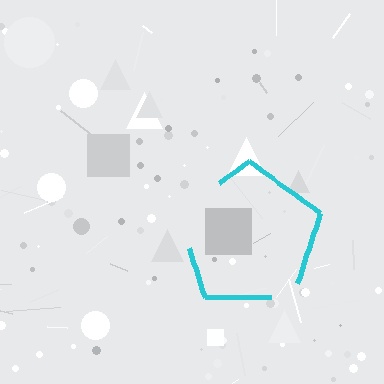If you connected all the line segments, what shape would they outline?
They would outline a pentagon.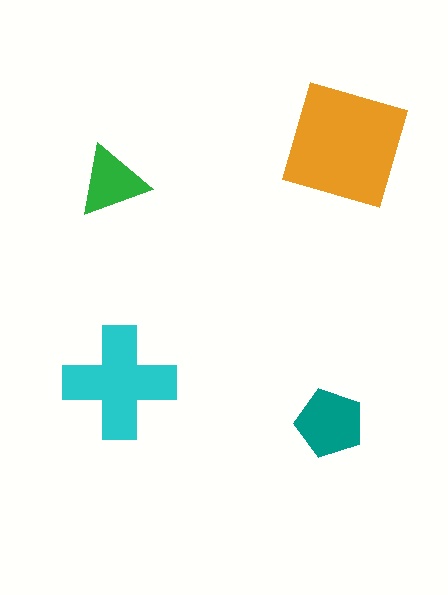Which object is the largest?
The orange square.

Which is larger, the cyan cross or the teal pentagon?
The cyan cross.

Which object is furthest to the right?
The orange square is rightmost.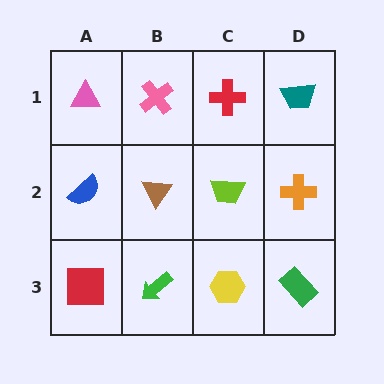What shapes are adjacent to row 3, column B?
A brown triangle (row 2, column B), a red square (row 3, column A), a yellow hexagon (row 3, column C).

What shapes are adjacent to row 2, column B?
A pink cross (row 1, column B), a green arrow (row 3, column B), a blue semicircle (row 2, column A), a lime trapezoid (row 2, column C).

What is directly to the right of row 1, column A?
A pink cross.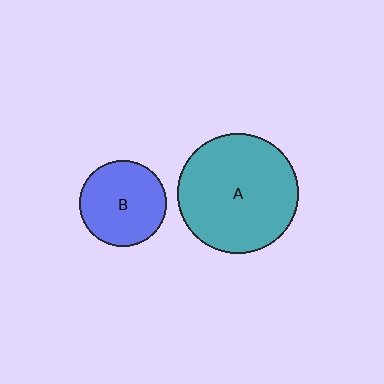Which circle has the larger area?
Circle A (teal).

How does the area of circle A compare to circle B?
Approximately 2.0 times.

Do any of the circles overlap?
No, none of the circles overlap.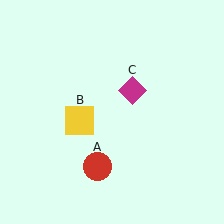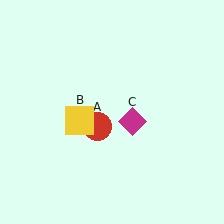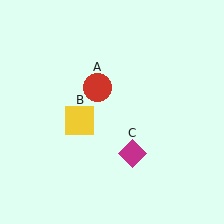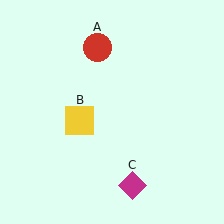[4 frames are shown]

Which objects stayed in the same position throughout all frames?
Yellow square (object B) remained stationary.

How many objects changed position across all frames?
2 objects changed position: red circle (object A), magenta diamond (object C).